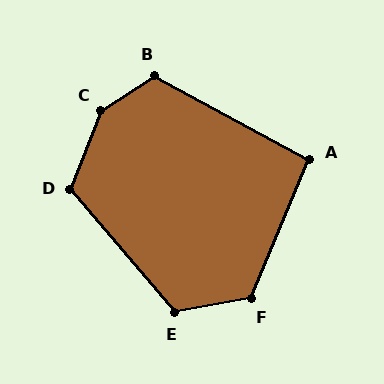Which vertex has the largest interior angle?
C, at approximately 145 degrees.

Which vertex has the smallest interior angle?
A, at approximately 95 degrees.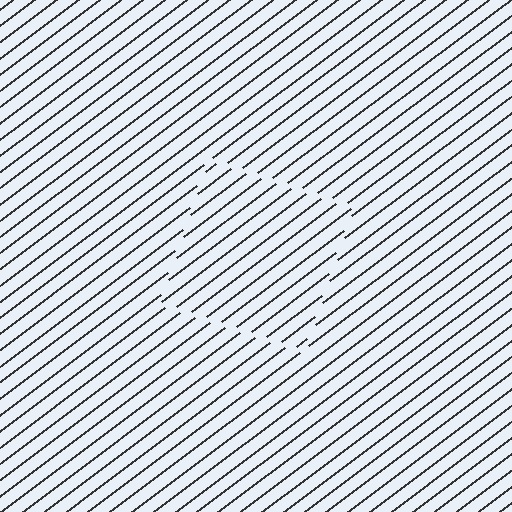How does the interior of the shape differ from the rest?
The interior of the shape contains the same grating, shifted by half a period — the contour is defined by the phase discontinuity where line-ends from the inner and outer gratings abut.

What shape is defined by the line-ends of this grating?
An illusory square. The interior of the shape contains the same grating, shifted by half a period — the contour is defined by the phase discontinuity where line-ends from the inner and outer gratings abut.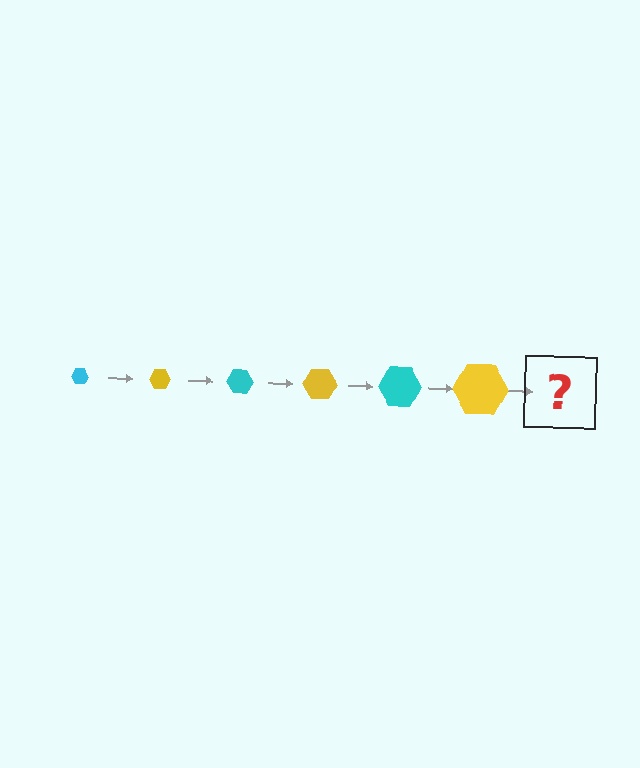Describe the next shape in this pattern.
It should be a cyan hexagon, larger than the previous one.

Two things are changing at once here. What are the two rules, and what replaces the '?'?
The two rules are that the hexagon grows larger each step and the color cycles through cyan and yellow. The '?' should be a cyan hexagon, larger than the previous one.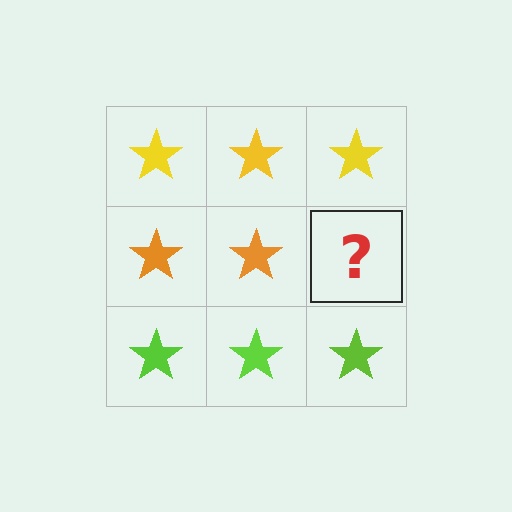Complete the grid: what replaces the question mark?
The question mark should be replaced with an orange star.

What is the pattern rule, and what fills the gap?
The rule is that each row has a consistent color. The gap should be filled with an orange star.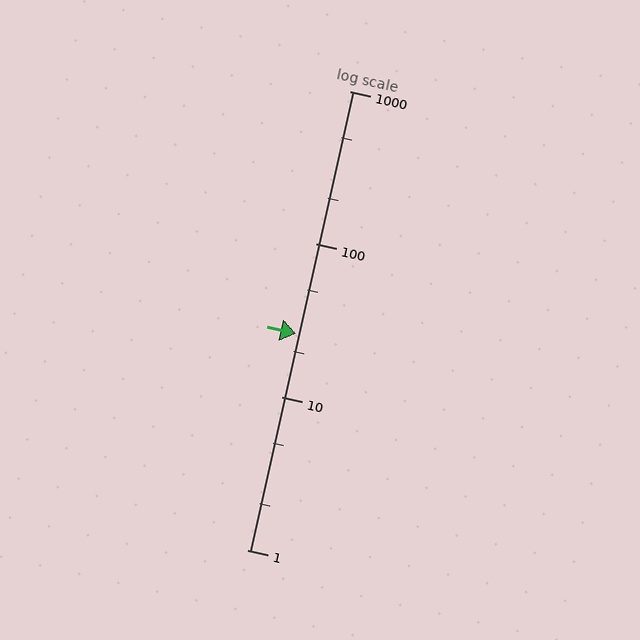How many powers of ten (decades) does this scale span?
The scale spans 3 decades, from 1 to 1000.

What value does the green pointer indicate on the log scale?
The pointer indicates approximately 26.